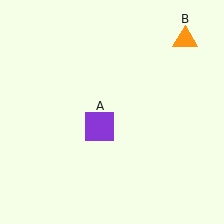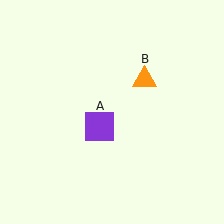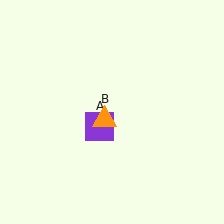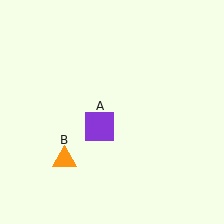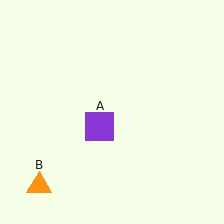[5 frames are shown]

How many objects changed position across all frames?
1 object changed position: orange triangle (object B).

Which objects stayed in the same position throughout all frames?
Purple square (object A) remained stationary.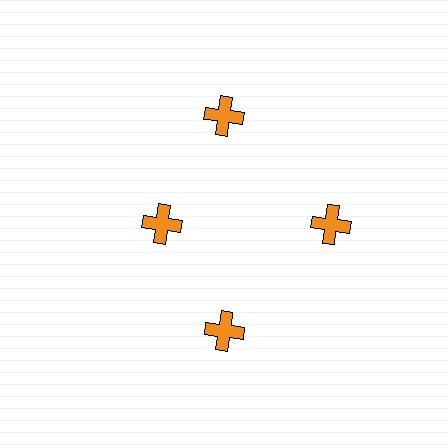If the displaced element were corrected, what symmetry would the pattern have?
It would have 4-fold rotational symmetry — the pattern would map onto itself every 90 degrees.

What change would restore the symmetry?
The symmetry would be restored by moving it outward, back onto the ring so that all 4 crosses sit at equal angles and equal distance from the center.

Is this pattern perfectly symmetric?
No. The 4 orange crosses are arranged in a ring, but one element near the 9 o'clock position is pulled inward toward the center, breaking the 4-fold rotational symmetry.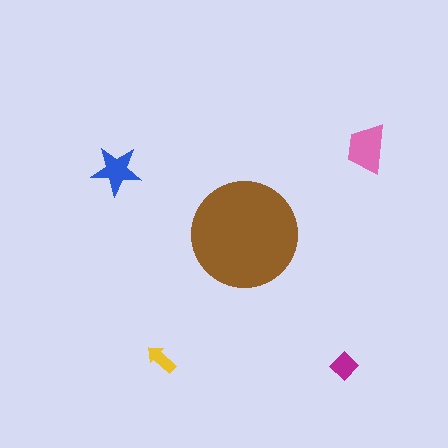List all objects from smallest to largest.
The yellow arrow, the magenta diamond, the blue star, the pink trapezoid, the brown circle.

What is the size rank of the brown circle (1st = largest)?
1st.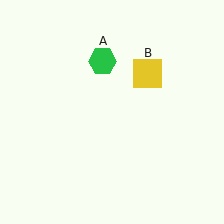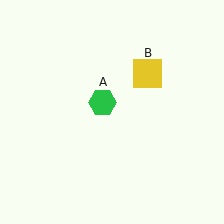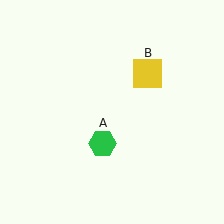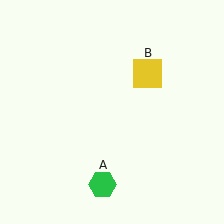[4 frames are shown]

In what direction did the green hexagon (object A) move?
The green hexagon (object A) moved down.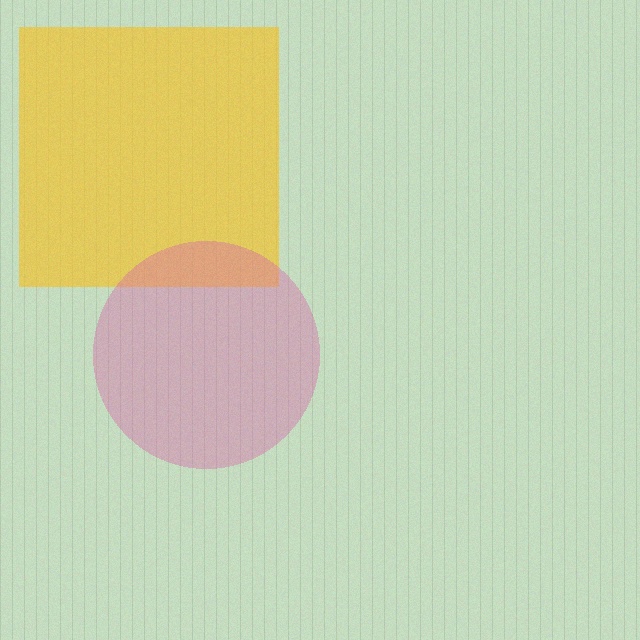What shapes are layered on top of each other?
The layered shapes are: a yellow square, a pink circle.